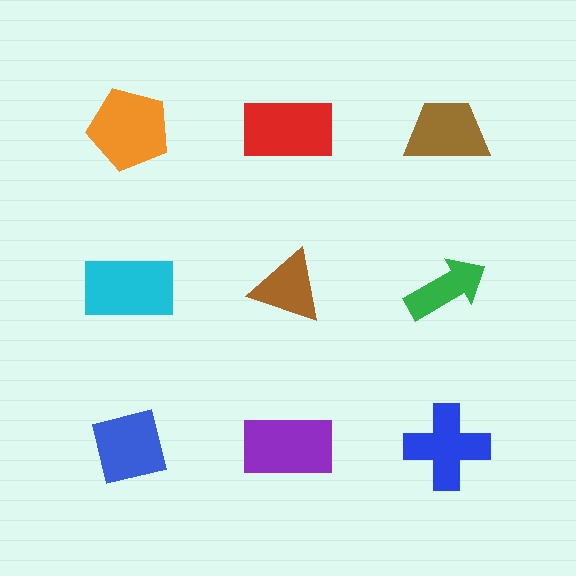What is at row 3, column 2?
A purple rectangle.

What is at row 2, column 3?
A green arrow.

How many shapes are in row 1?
3 shapes.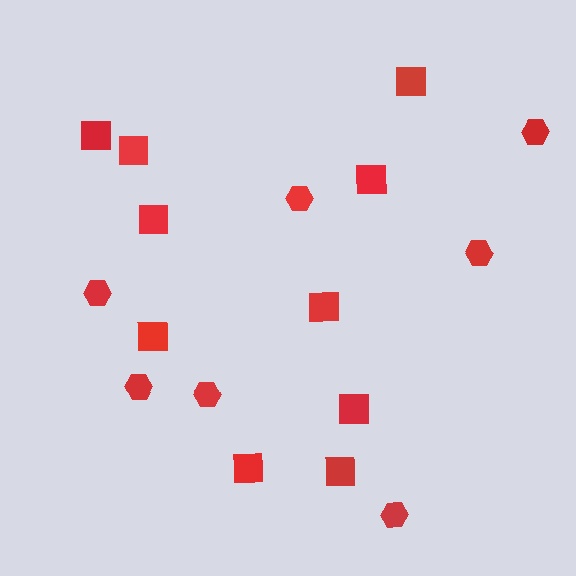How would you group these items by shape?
There are 2 groups: one group of squares (10) and one group of hexagons (7).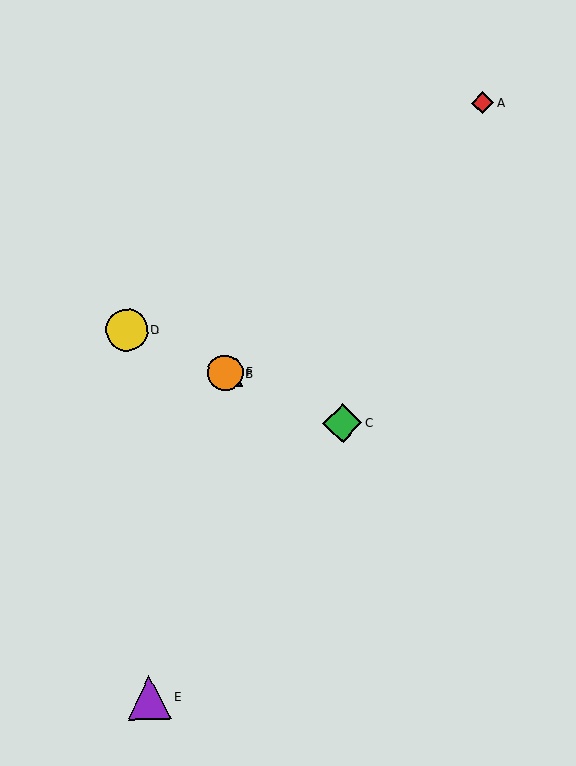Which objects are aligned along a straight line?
Objects B, C, D, F are aligned along a straight line.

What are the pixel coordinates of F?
Object F is at (225, 373).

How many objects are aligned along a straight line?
4 objects (B, C, D, F) are aligned along a straight line.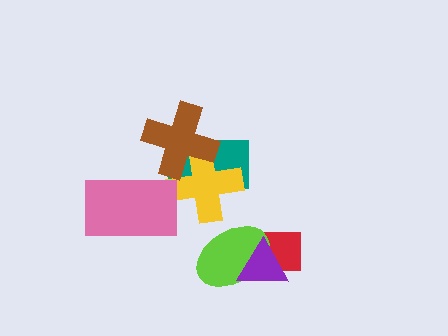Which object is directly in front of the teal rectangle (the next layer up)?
The yellow cross is directly in front of the teal rectangle.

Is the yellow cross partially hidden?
Yes, it is partially covered by another shape.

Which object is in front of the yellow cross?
The brown cross is in front of the yellow cross.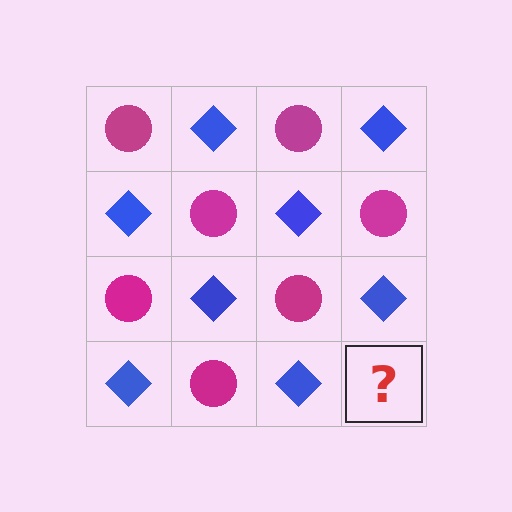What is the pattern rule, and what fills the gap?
The rule is that it alternates magenta circle and blue diamond in a checkerboard pattern. The gap should be filled with a magenta circle.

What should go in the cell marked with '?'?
The missing cell should contain a magenta circle.